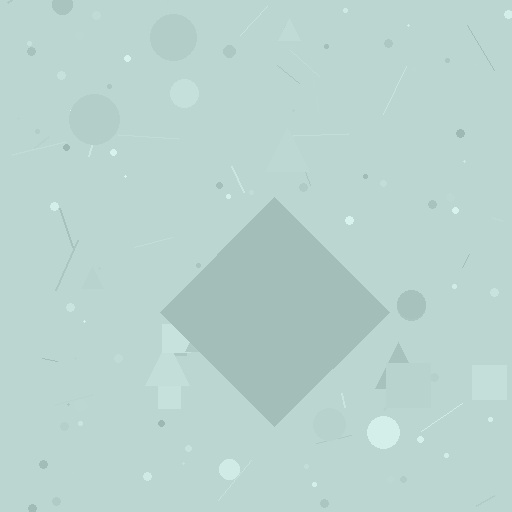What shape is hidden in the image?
A diamond is hidden in the image.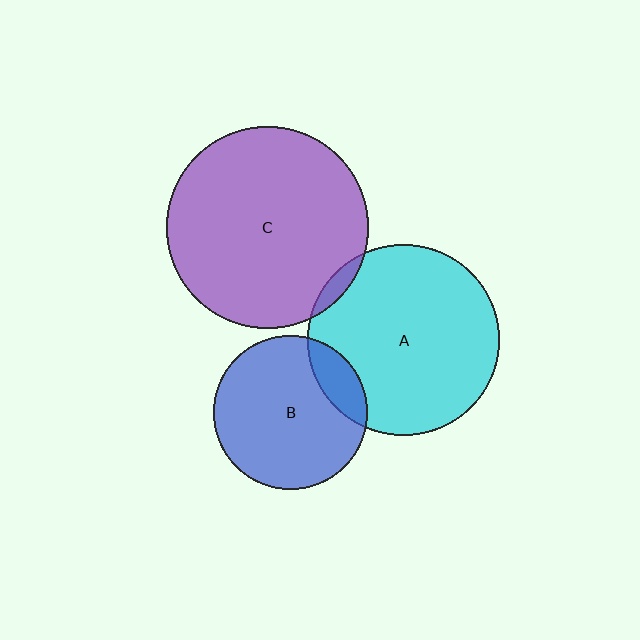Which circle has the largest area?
Circle C (purple).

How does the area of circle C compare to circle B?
Approximately 1.7 times.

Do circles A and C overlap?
Yes.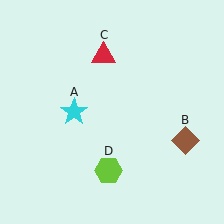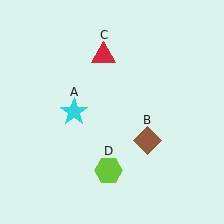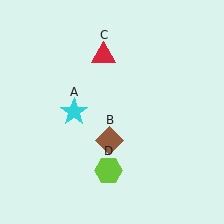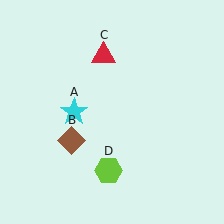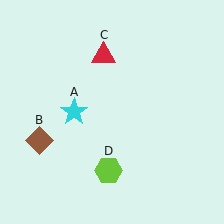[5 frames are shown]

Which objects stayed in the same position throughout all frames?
Cyan star (object A) and red triangle (object C) and lime hexagon (object D) remained stationary.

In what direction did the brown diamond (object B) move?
The brown diamond (object B) moved left.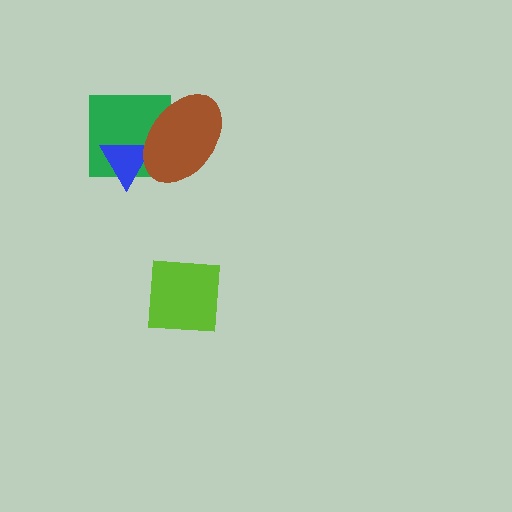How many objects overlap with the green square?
2 objects overlap with the green square.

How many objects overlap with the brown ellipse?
2 objects overlap with the brown ellipse.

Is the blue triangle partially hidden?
Yes, it is partially covered by another shape.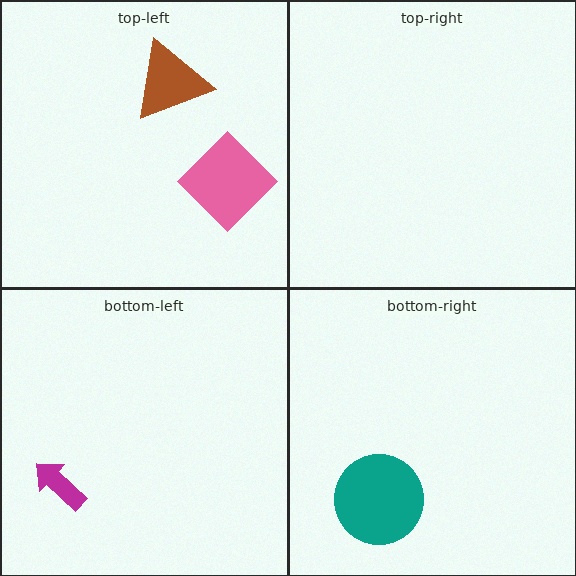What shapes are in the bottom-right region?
The teal circle.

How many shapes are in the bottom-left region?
1.